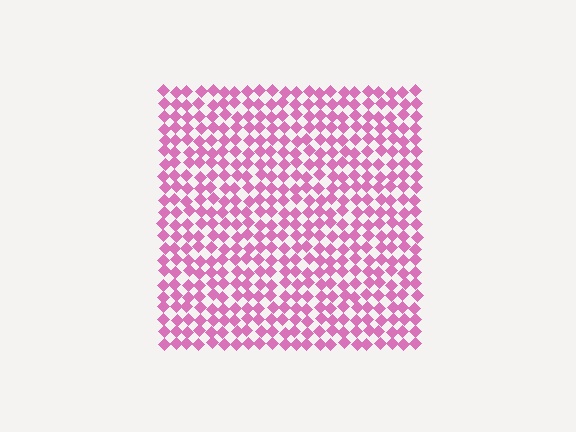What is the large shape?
The large shape is a square.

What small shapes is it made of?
It is made of small diamonds.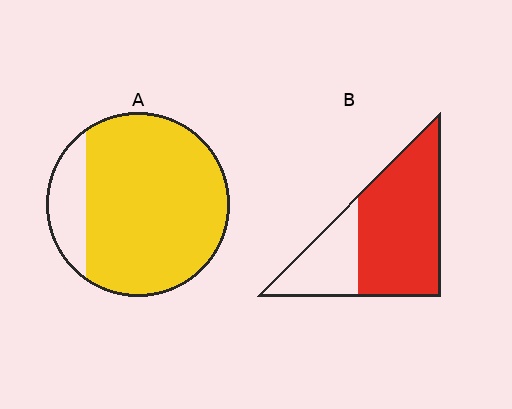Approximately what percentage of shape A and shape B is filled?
A is approximately 85% and B is approximately 70%.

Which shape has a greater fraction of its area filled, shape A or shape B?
Shape A.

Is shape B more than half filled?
Yes.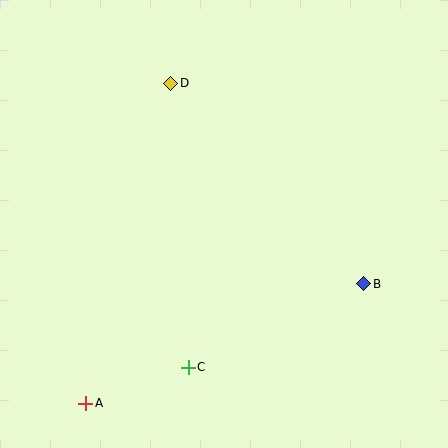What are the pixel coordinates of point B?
Point B is at (364, 284).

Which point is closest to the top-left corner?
Point D is closest to the top-left corner.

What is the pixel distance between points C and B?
The distance between C and B is 194 pixels.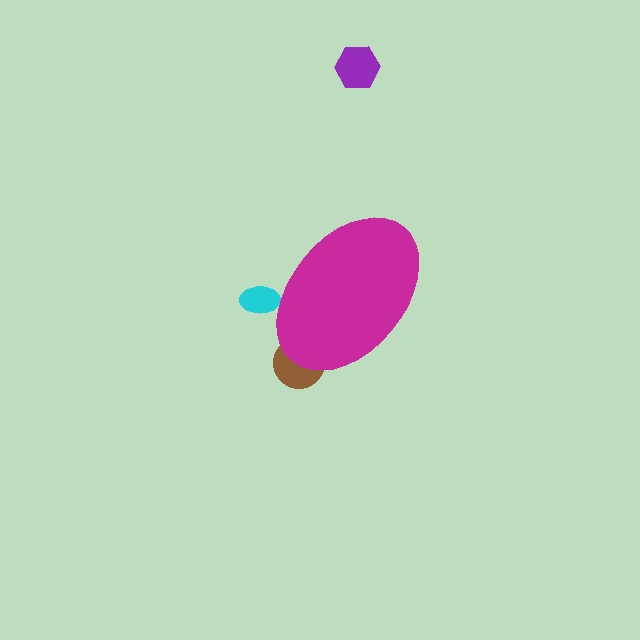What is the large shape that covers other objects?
A magenta ellipse.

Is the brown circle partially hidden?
Yes, the brown circle is partially hidden behind the magenta ellipse.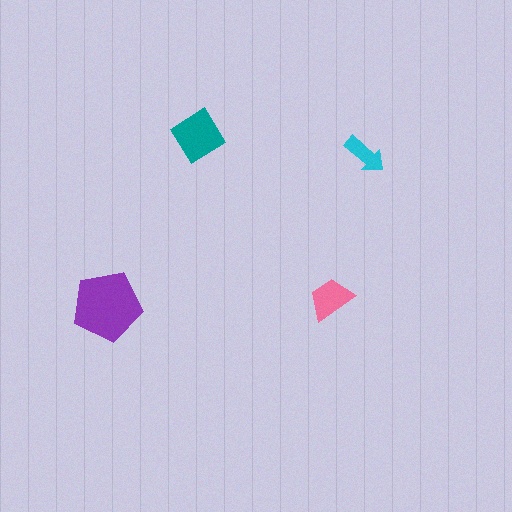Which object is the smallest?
The cyan arrow.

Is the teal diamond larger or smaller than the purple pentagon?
Smaller.